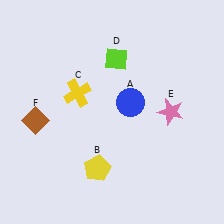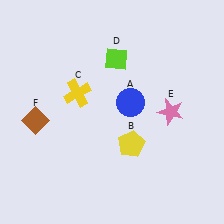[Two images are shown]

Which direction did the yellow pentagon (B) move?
The yellow pentagon (B) moved right.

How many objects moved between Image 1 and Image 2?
1 object moved between the two images.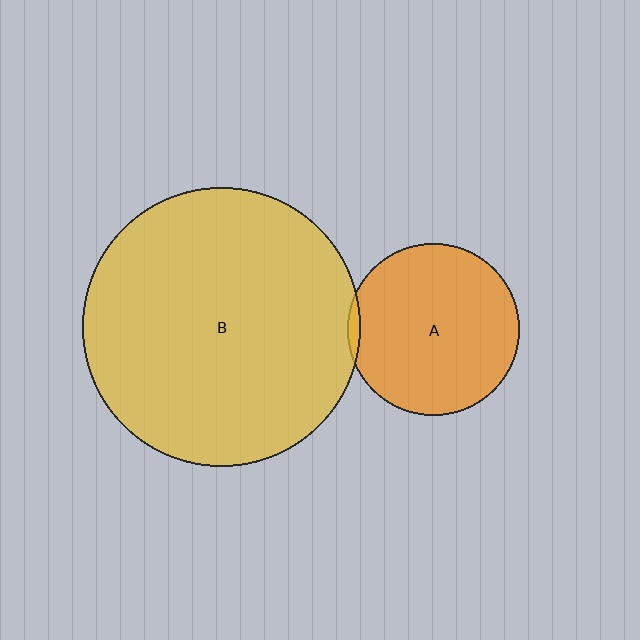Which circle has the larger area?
Circle B (yellow).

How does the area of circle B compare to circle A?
Approximately 2.6 times.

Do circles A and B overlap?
Yes.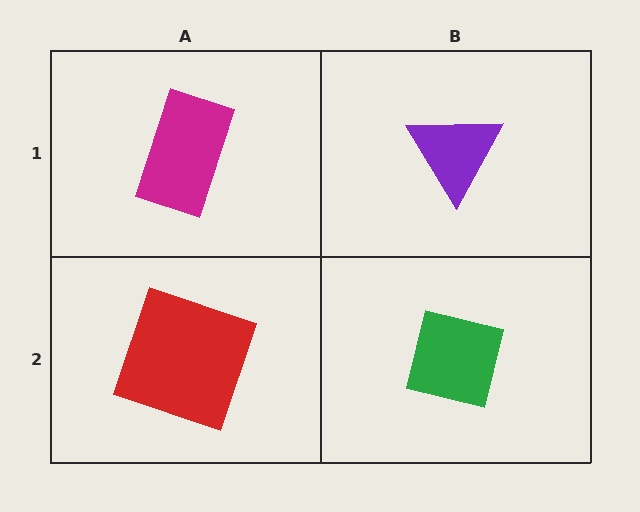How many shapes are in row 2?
2 shapes.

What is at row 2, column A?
A red square.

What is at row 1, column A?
A magenta rectangle.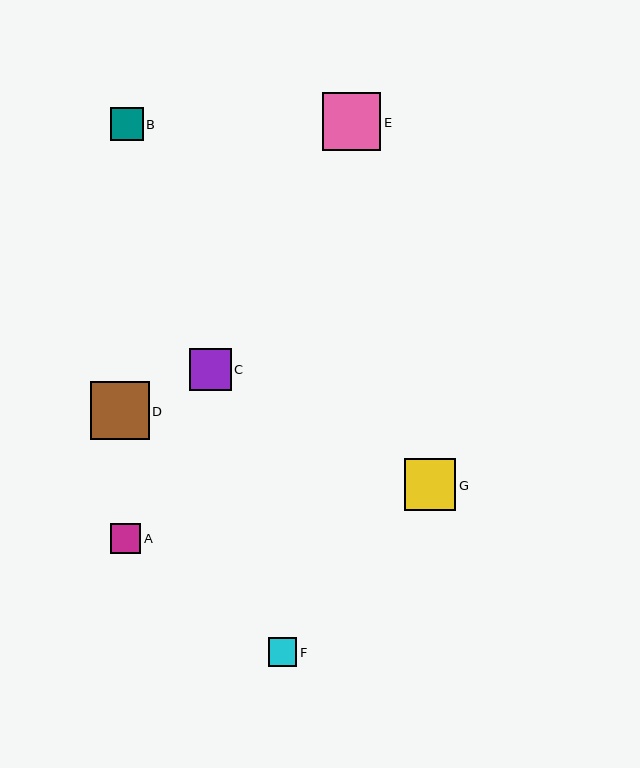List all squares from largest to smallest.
From largest to smallest: E, D, G, C, B, A, F.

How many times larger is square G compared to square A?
Square G is approximately 1.7 times the size of square A.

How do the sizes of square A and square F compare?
Square A and square F are approximately the same size.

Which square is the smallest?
Square F is the smallest with a size of approximately 29 pixels.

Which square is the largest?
Square E is the largest with a size of approximately 58 pixels.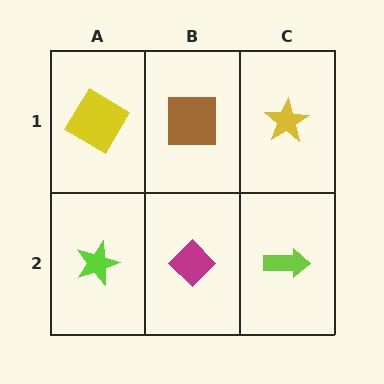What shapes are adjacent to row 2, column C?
A yellow star (row 1, column C), a magenta diamond (row 2, column B).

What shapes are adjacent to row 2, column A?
A yellow diamond (row 1, column A), a magenta diamond (row 2, column B).